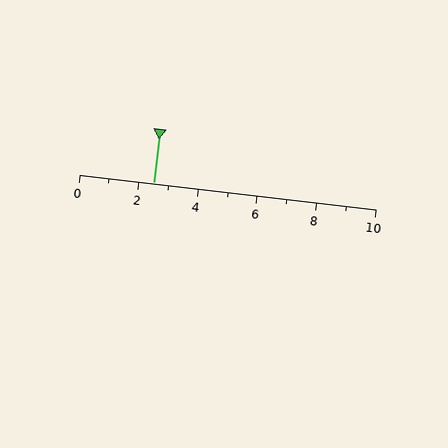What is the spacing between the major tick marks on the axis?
The major ticks are spaced 2 apart.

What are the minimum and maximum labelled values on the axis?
The axis runs from 0 to 10.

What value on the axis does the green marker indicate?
The marker indicates approximately 2.5.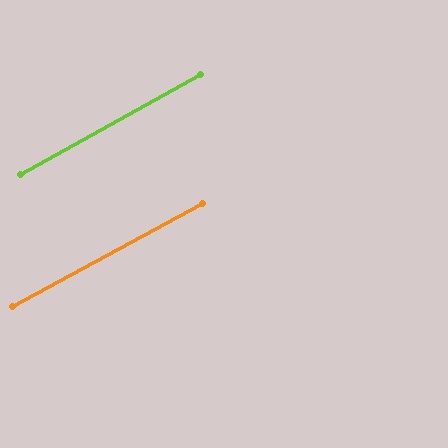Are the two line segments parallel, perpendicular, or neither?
Parallel — their directions differ by only 0.5°.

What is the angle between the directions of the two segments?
Approximately 1 degree.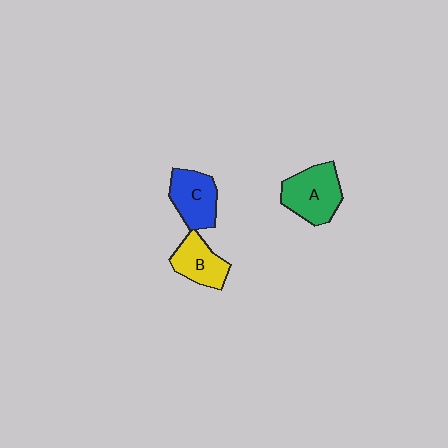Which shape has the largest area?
Shape A (green).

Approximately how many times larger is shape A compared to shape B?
Approximately 1.3 times.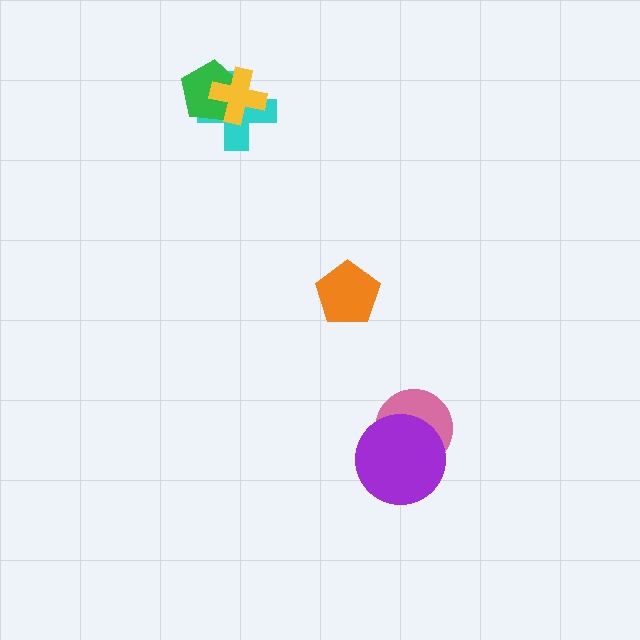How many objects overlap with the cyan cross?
2 objects overlap with the cyan cross.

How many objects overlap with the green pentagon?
2 objects overlap with the green pentagon.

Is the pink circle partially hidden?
Yes, it is partially covered by another shape.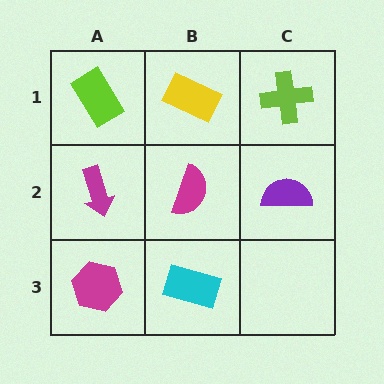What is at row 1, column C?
A lime cross.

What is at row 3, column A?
A magenta hexagon.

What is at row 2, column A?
A magenta arrow.